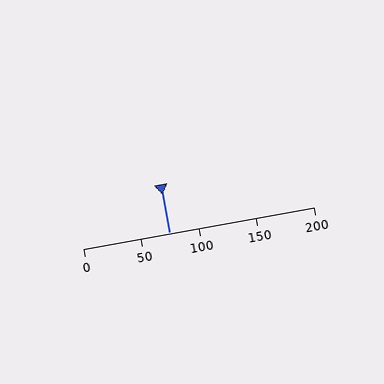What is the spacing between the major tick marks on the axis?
The major ticks are spaced 50 apart.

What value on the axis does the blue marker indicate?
The marker indicates approximately 75.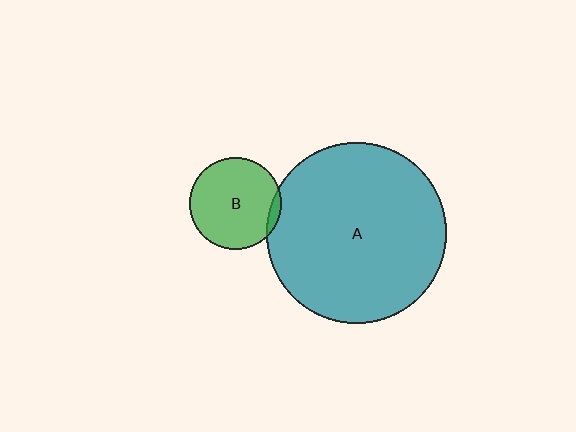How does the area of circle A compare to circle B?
Approximately 3.9 times.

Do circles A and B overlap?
Yes.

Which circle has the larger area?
Circle A (teal).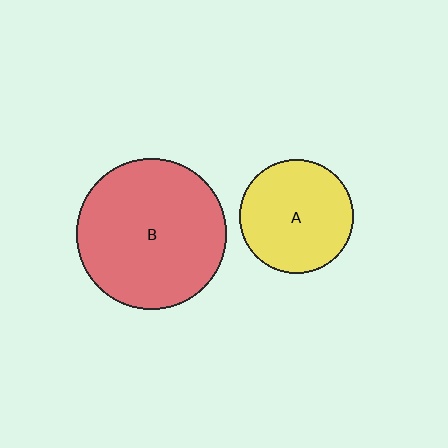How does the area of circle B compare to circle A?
Approximately 1.7 times.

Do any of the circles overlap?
No, none of the circles overlap.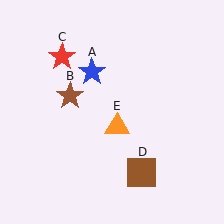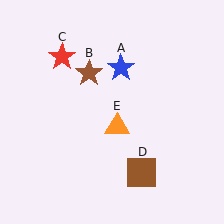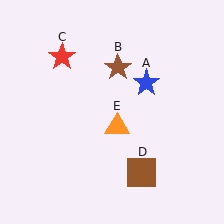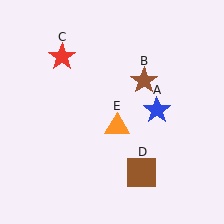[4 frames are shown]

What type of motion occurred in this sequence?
The blue star (object A), brown star (object B) rotated clockwise around the center of the scene.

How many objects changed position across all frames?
2 objects changed position: blue star (object A), brown star (object B).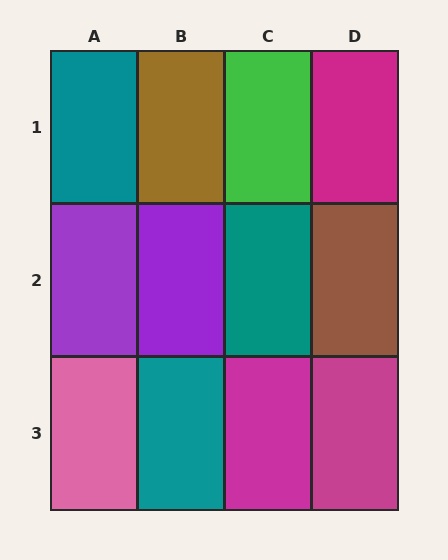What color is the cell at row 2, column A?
Purple.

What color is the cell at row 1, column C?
Green.